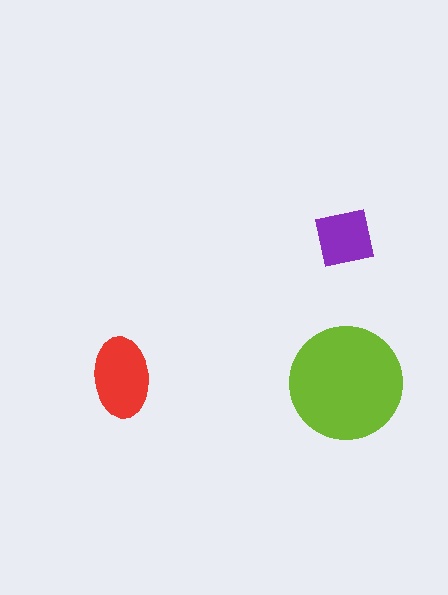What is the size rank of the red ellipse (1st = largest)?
2nd.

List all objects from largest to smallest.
The lime circle, the red ellipse, the purple square.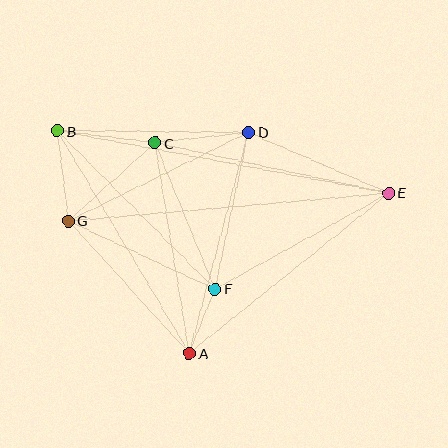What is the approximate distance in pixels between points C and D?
The distance between C and D is approximately 94 pixels.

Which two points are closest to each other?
Points A and F are closest to each other.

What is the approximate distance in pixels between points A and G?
The distance between A and G is approximately 179 pixels.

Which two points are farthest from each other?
Points B and E are farthest from each other.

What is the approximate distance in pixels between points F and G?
The distance between F and G is approximately 162 pixels.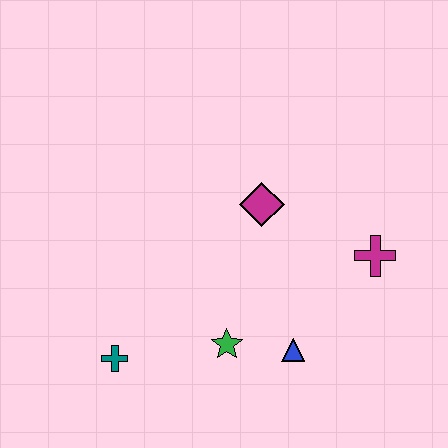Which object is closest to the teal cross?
The green star is closest to the teal cross.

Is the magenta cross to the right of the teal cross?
Yes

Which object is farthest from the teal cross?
The magenta cross is farthest from the teal cross.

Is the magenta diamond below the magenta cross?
No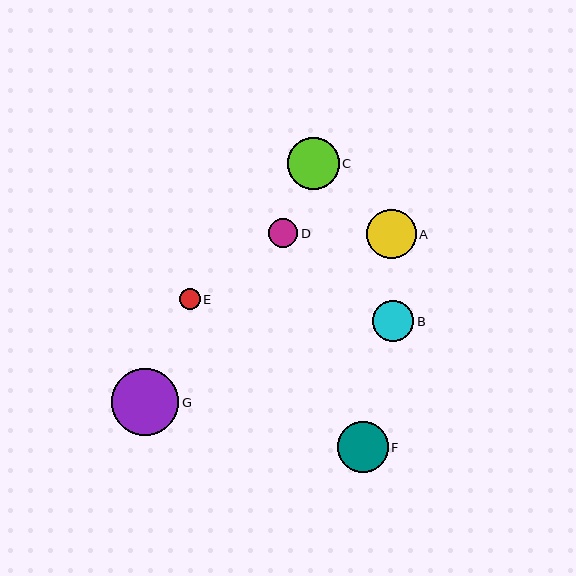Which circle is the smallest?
Circle E is the smallest with a size of approximately 21 pixels.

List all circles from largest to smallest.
From largest to smallest: G, C, F, A, B, D, E.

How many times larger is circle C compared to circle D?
Circle C is approximately 1.8 times the size of circle D.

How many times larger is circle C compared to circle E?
Circle C is approximately 2.5 times the size of circle E.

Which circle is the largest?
Circle G is the largest with a size of approximately 67 pixels.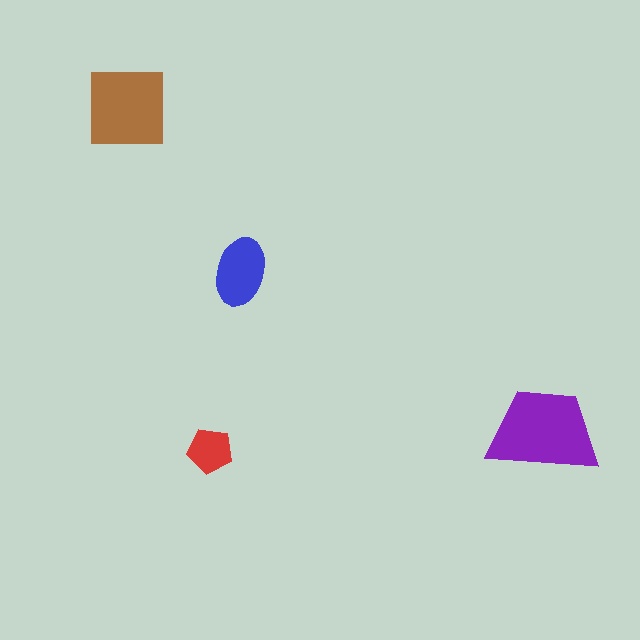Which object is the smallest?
The red pentagon.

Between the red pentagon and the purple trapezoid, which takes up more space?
The purple trapezoid.